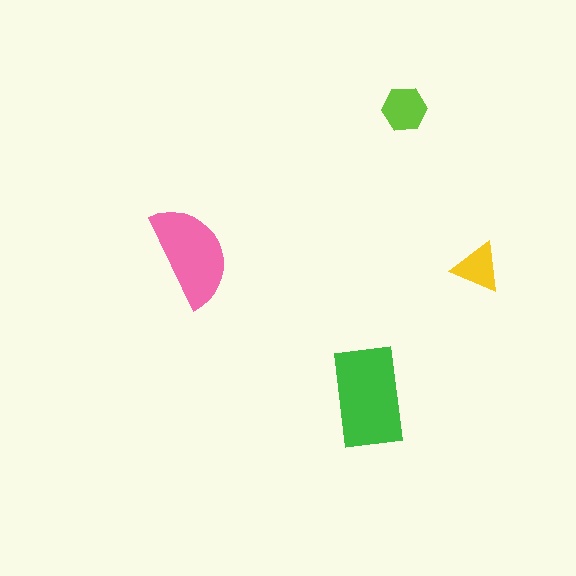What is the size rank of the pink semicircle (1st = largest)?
2nd.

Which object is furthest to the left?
The pink semicircle is leftmost.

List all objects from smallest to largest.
The yellow triangle, the lime hexagon, the pink semicircle, the green rectangle.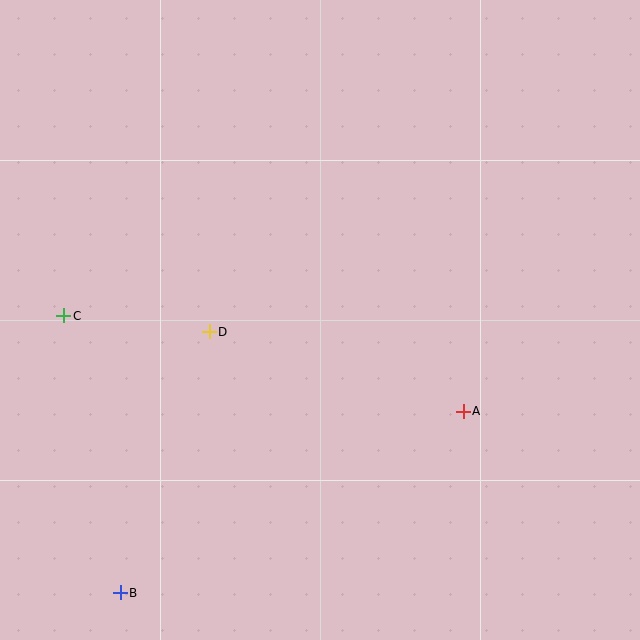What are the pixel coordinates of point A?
Point A is at (463, 411).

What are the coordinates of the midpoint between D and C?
The midpoint between D and C is at (136, 324).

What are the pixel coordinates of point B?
Point B is at (120, 593).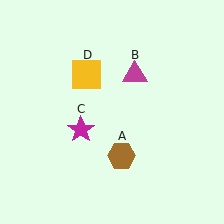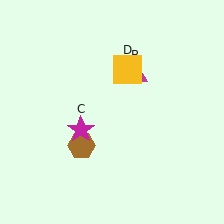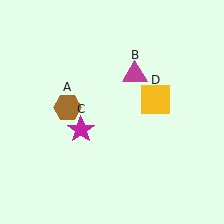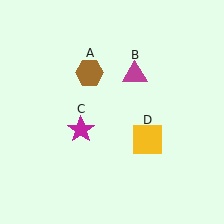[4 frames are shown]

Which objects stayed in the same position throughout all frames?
Magenta triangle (object B) and magenta star (object C) remained stationary.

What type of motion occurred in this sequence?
The brown hexagon (object A), yellow square (object D) rotated clockwise around the center of the scene.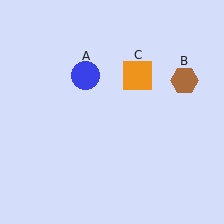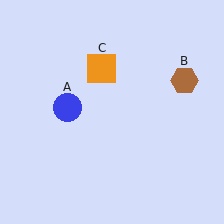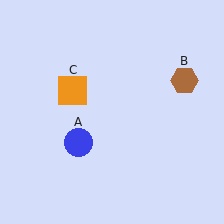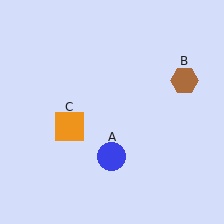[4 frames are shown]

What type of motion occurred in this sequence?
The blue circle (object A), orange square (object C) rotated counterclockwise around the center of the scene.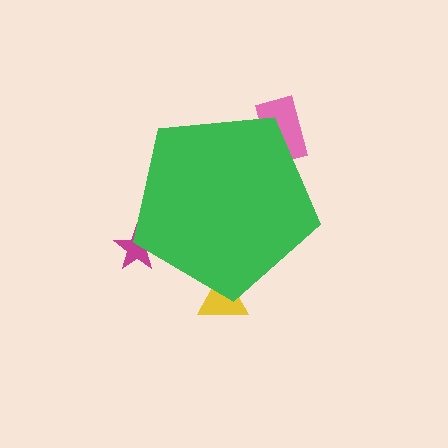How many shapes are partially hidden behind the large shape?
3 shapes are partially hidden.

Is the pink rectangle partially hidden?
Yes, the pink rectangle is partially hidden behind the green pentagon.